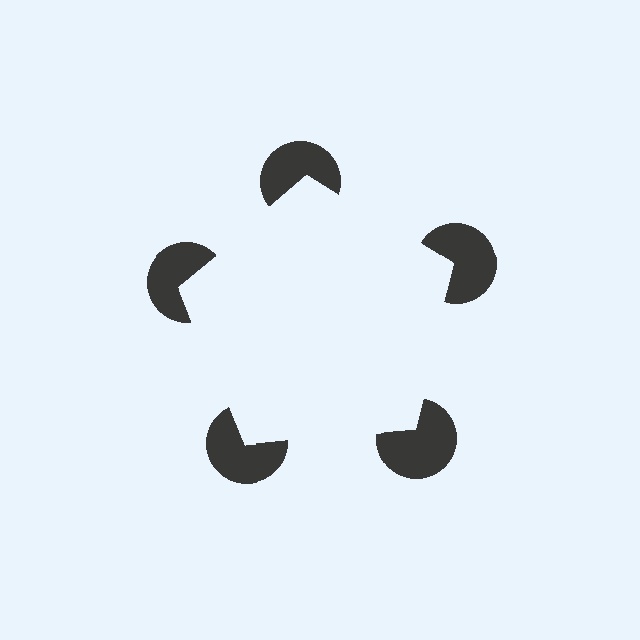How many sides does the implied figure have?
5 sides.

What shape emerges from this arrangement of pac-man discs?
An illusory pentagon — its edges are inferred from the aligned wedge cuts in the pac-man discs, not physically drawn.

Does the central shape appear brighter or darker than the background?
It typically appears slightly brighter than the background, even though no actual brightness change is drawn.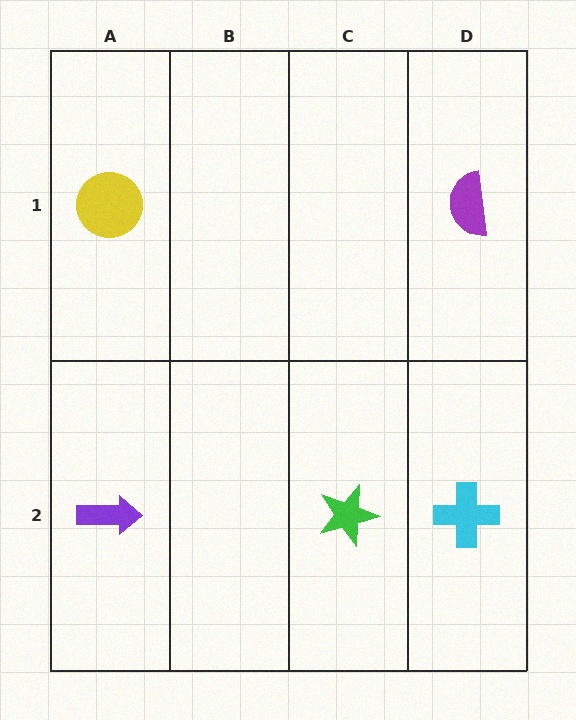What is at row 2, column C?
A green star.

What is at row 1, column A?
A yellow circle.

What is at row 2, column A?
A purple arrow.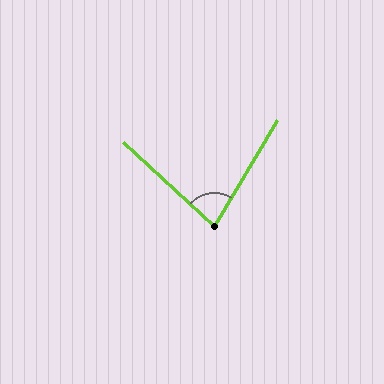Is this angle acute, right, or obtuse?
It is acute.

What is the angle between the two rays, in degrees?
Approximately 78 degrees.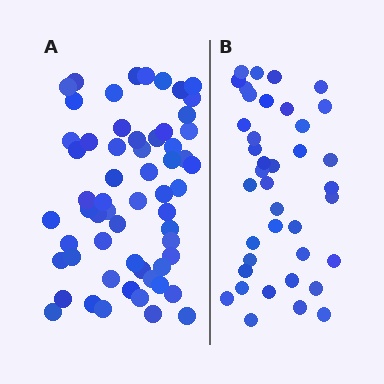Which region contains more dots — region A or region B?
Region A (the left region) has more dots.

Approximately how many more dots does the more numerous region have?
Region A has approximately 20 more dots than region B.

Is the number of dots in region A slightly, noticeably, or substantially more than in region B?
Region A has substantially more. The ratio is roughly 1.5 to 1.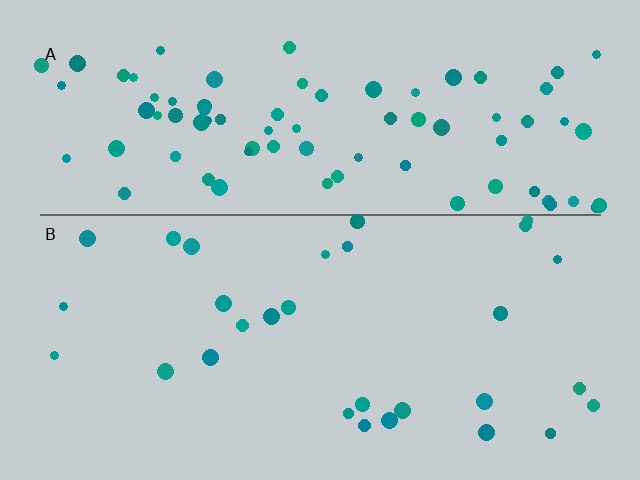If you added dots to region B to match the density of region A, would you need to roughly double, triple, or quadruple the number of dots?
Approximately triple.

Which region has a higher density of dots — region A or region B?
A (the top).